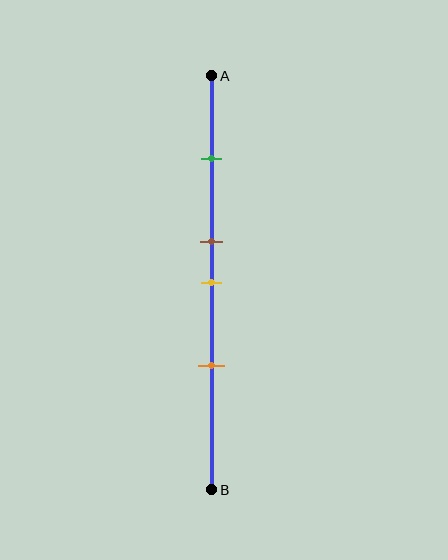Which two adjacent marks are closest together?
The brown and yellow marks are the closest adjacent pair.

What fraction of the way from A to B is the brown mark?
The brown mark is approximately 40% (0.4) of the way from A to B.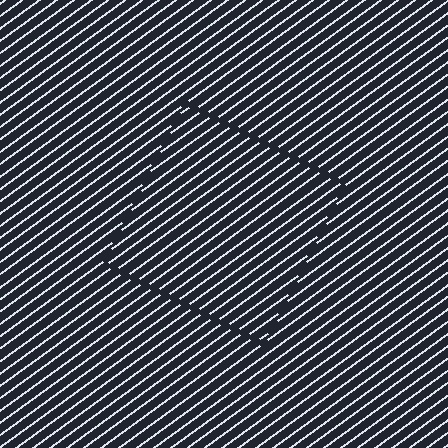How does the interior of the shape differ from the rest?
The interior of the shape contains the same grating, shifted by half a period — the contour is defined by the phase discontinuity where line-ends from the inner and outer gratings abut.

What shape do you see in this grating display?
An illusory square. The interior of the shape contains the same grating, shifted by half a period — the contour is defined by the phase discontinuity where line-ends from the inner and outer gratings abut.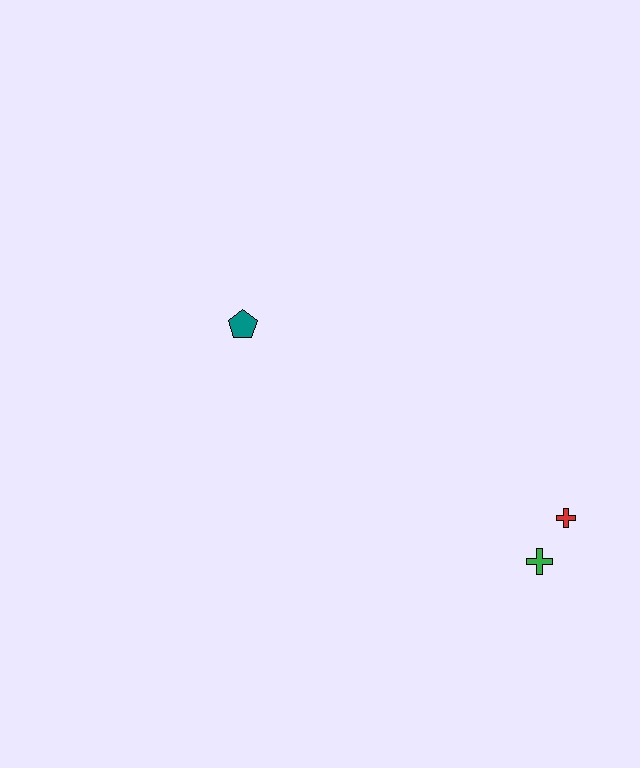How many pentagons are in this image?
There is 1 pentagon.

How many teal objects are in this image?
There is 1 teal object.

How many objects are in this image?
There are 3 objects.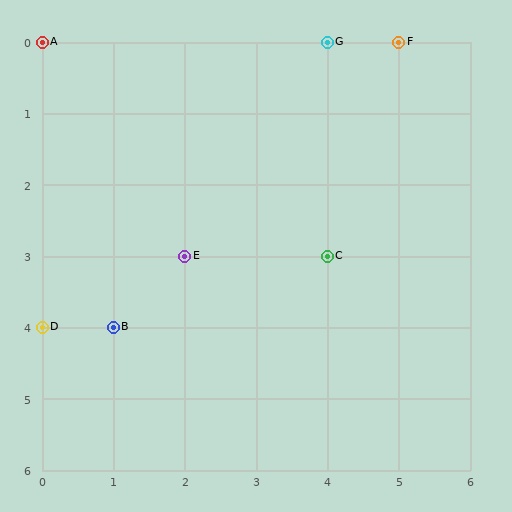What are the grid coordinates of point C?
Point C is at grid coordinates (4, 3).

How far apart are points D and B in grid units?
Points D and B are 1 column apart.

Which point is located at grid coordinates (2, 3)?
Point E is at (2, 3).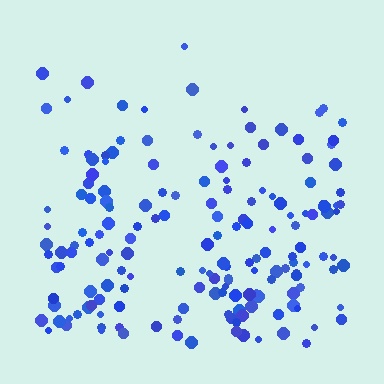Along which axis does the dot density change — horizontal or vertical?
Vertical.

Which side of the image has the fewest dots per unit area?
The top.